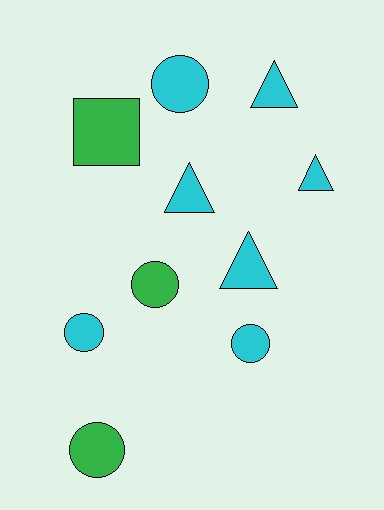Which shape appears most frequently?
Circle, with 5 objects.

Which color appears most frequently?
Cyan, with 7 objects.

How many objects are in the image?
There are 10 objects.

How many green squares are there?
There is 1 green square.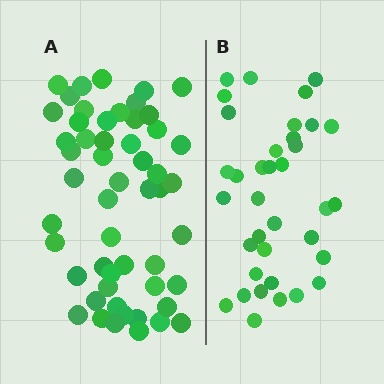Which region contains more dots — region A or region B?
Region A (the left region) has more dots.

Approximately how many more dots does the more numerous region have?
Region A has approximately 15 more dots than region B.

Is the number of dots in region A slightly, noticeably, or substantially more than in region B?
Region A has substantially more. The ratio is roughly 1.5 to 1.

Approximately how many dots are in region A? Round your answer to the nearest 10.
About 50 dots. (The exact count is 53, which rounds to 50.)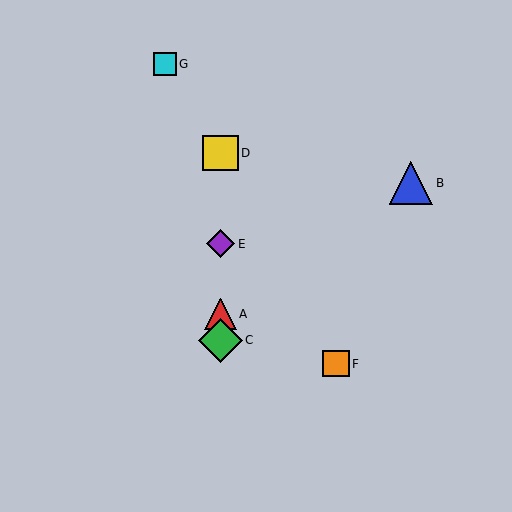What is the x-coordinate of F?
Object F is at x≈336.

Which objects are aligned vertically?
Objects A, C, D, E are aligned vertically.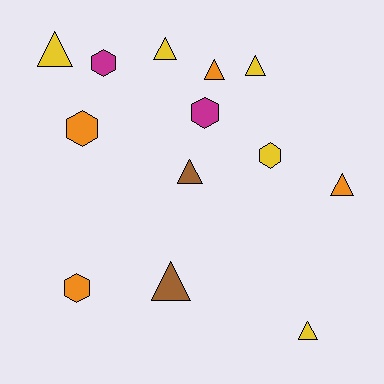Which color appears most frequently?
Yellow, with 5 objects.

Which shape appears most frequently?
Triangle, with 8 objects.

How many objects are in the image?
There are 13 objects.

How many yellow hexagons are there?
There is 1 yellow hexagon.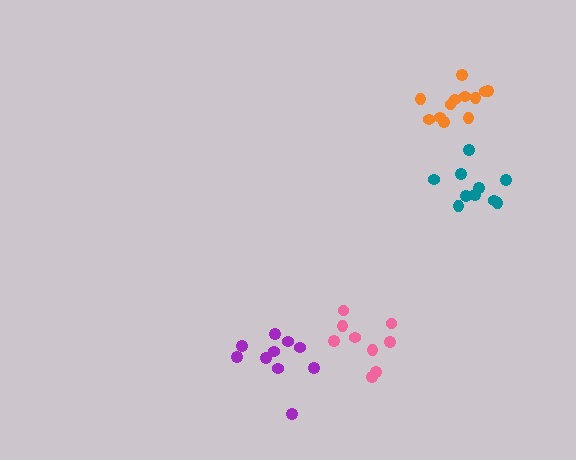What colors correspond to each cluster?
The clusters are colored: pink, purple, teal, orange.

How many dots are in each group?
Group 1: 9 dots, Group 2: 10 dots, Group 3: 11 dots, Group 4: 12 dots (42 total).